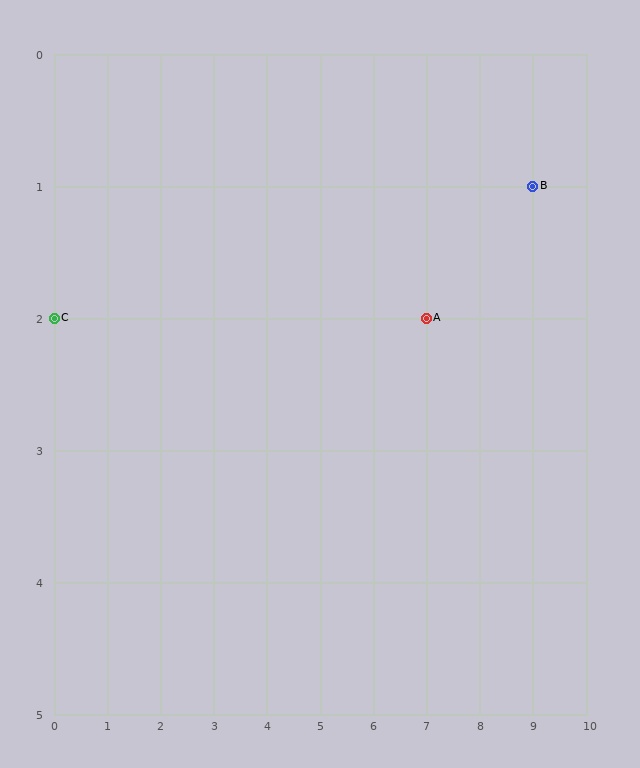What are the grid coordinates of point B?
Point B is at grid coordinates (9, 1).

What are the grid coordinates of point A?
Point A is at grid coordinates (7, 2).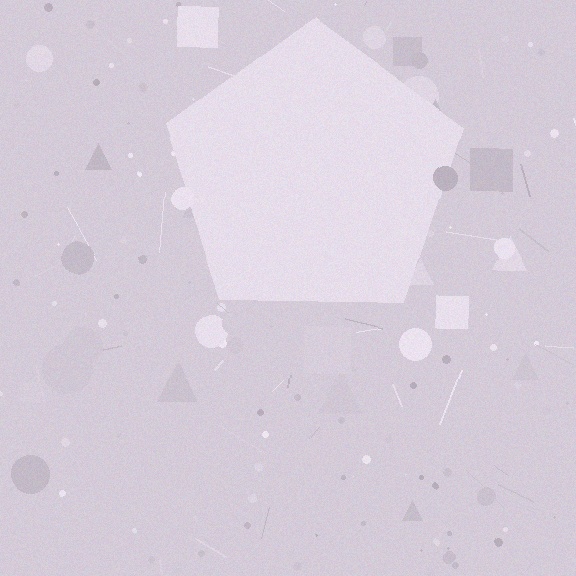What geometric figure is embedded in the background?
A pentagon is embedded in the background.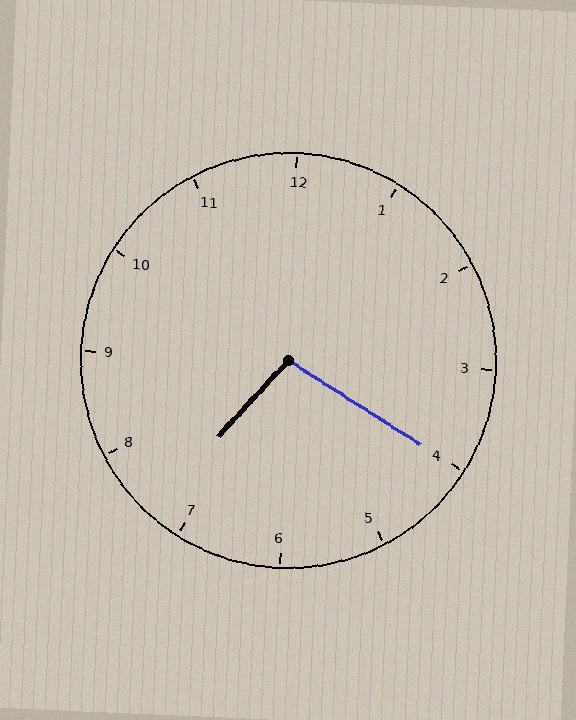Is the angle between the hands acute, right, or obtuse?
It is obtuse.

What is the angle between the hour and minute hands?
Approximately 100 degrees.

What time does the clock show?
7:20.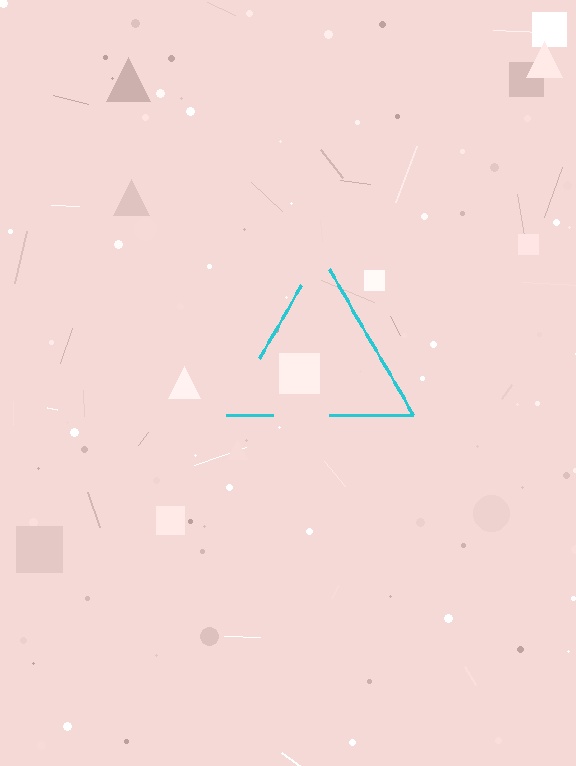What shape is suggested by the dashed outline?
The dashed outline suggests a triangle.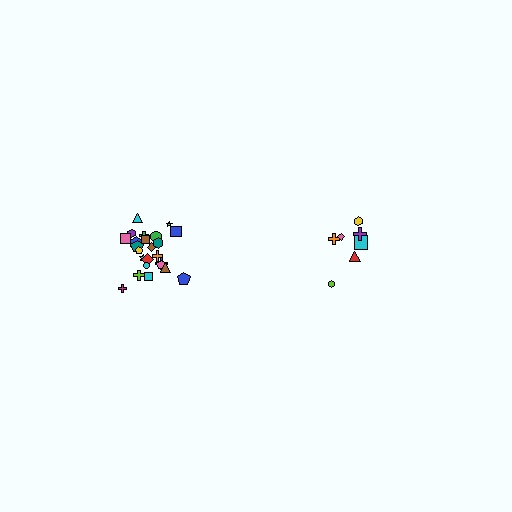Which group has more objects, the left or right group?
The left group.